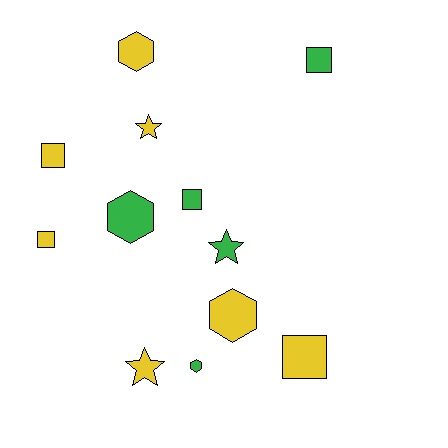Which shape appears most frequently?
Square, with 5 objects.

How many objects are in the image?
There are 12 objects.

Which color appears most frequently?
Yellow, with 7 objects.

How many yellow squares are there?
There are 3 yellow squares.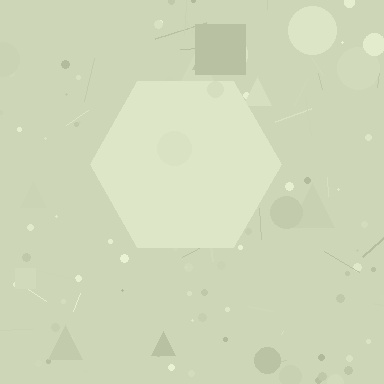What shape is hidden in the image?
A hexagon is hidden in the image.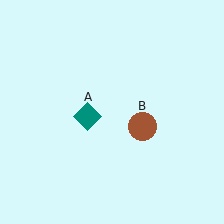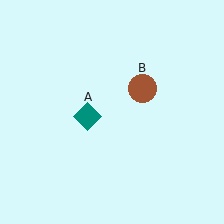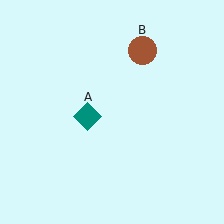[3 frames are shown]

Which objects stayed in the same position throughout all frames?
Teal diamond (object A) remained stationary.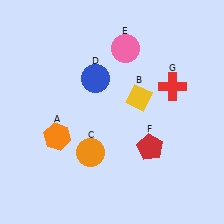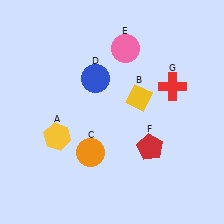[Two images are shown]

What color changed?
The hexagon (A) changed from orange in Image 1 to yellow in Image 2.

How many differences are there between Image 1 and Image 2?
There is 1 difference between the two images.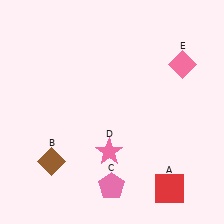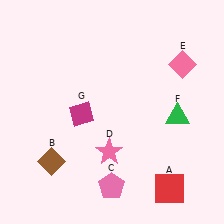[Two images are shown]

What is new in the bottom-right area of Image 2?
A green triangle (F) was added in the bottom-right area of Image 2.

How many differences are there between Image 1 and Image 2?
There are 2 differences between the two images.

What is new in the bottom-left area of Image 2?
A magenta diamond (G) was added in the bottom-left area of Image 2.